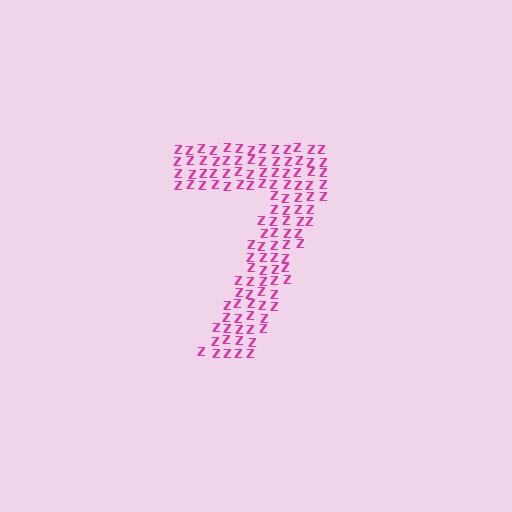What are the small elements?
The small elements are letter Z's.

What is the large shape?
The large shape is the digit 7.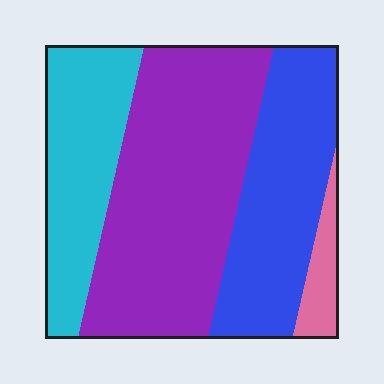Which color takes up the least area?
Pink, at roughly 5%.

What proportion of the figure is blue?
Blue covers around 30% of the figure.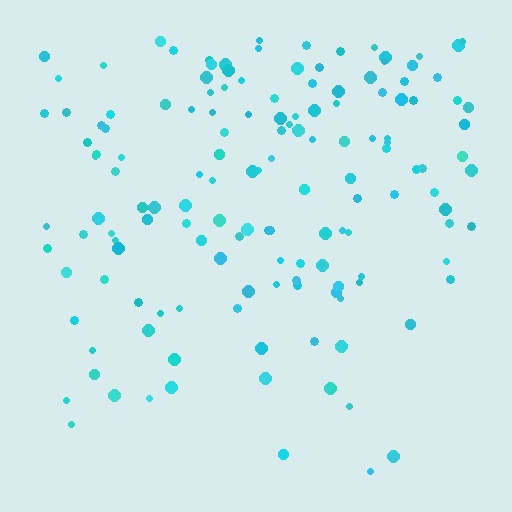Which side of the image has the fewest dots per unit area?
The bottom.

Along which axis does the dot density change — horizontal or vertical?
Vertical.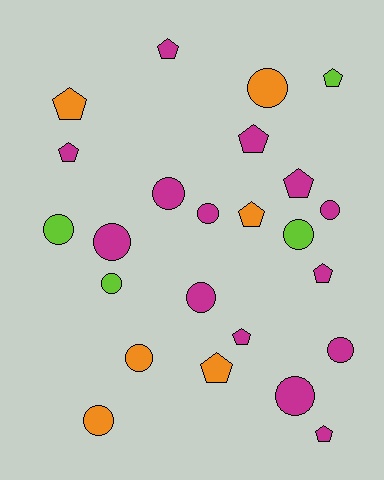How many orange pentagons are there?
There are 3 orange pentagons.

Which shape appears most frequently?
Circle, with 13 objects.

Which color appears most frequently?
Magenta, with 14 objects.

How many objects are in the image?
There are 24 objects.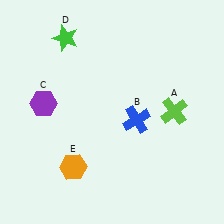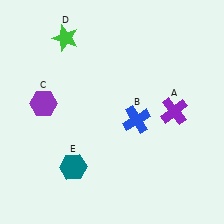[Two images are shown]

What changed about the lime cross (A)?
In Image 1, A is lime. In Image 2, it changed to purple.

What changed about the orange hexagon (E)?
In Image 1, E is orange. In Image 2, it changed to teal.